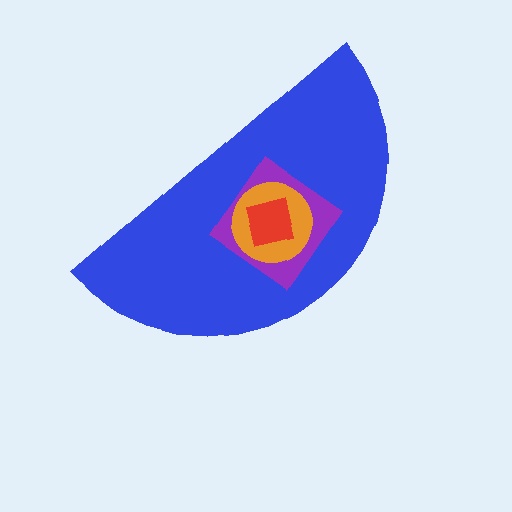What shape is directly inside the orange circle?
The red square.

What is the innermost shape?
The red square.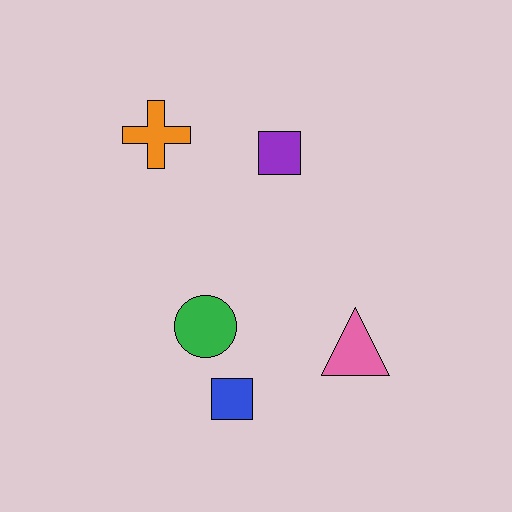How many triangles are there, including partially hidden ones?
There is 1 triangle.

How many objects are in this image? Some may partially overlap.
There are 5 objects.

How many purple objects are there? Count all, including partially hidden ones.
There is 1 purple object.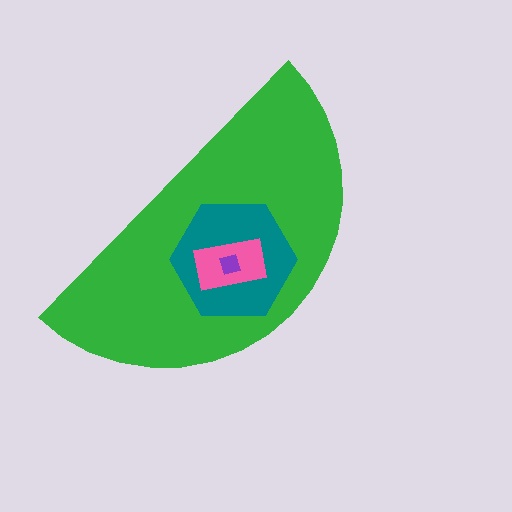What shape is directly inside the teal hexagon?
The pink rectangle.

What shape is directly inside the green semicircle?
The teal hexagon.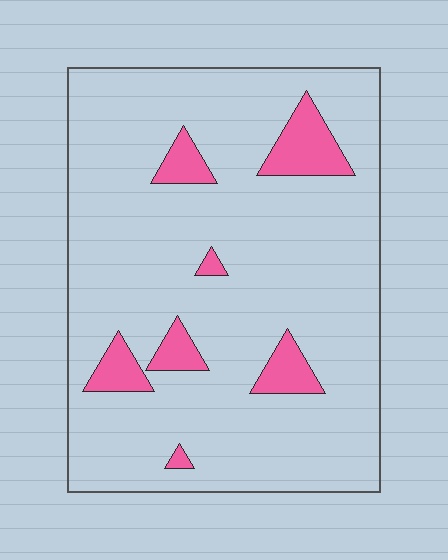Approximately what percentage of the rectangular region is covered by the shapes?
Approximately 10%.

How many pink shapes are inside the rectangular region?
7.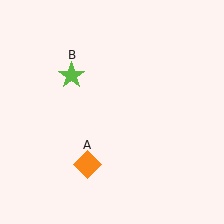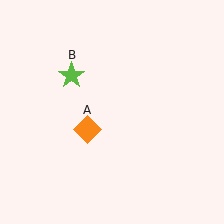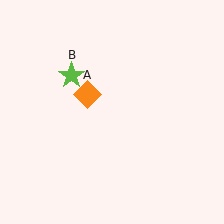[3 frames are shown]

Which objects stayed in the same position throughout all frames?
Lime star (object B) remained stationary.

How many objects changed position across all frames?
1 object changed position: orange diamond (object A).